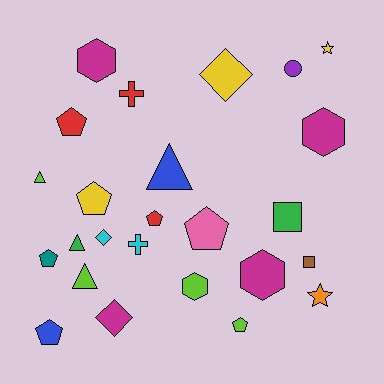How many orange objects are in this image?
There is 1 orange object.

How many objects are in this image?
There are 25 objects.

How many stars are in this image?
There are 2 stars.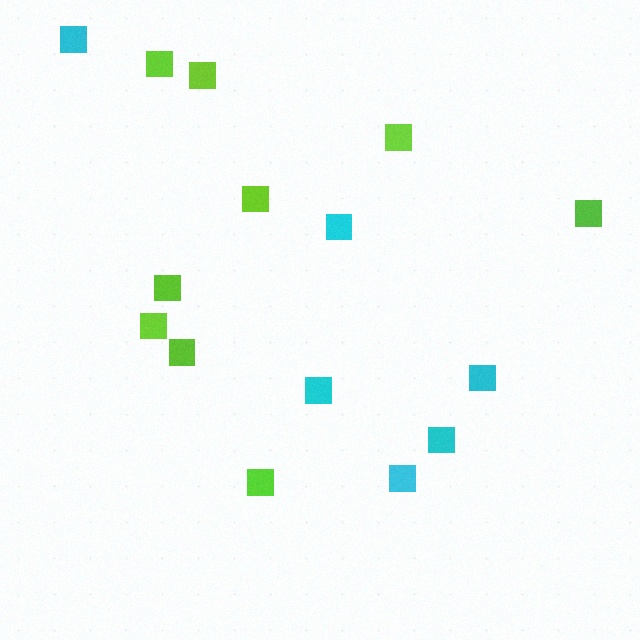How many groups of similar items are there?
There are 2 groups: one group of lime squares (9) and one group of cyan squares (6).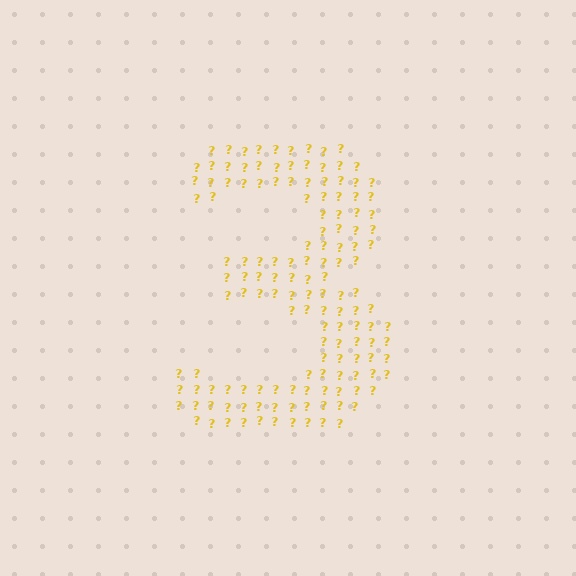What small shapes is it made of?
It is made of small question marks.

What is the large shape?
The large shape is the digit 3.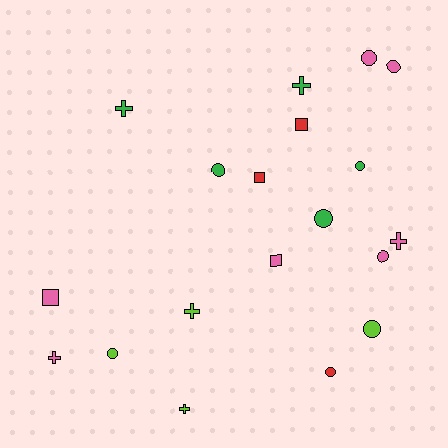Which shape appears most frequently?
Circle, with 9 objects.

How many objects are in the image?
There are 19 objects.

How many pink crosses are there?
There are 2 pink crosses.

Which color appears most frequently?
Pink, with 7 objects.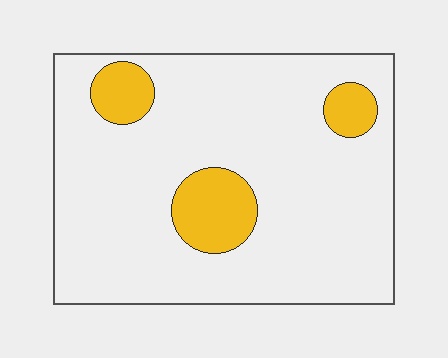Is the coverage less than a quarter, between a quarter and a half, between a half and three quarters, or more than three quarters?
Less than a quarter.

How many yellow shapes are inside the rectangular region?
3.